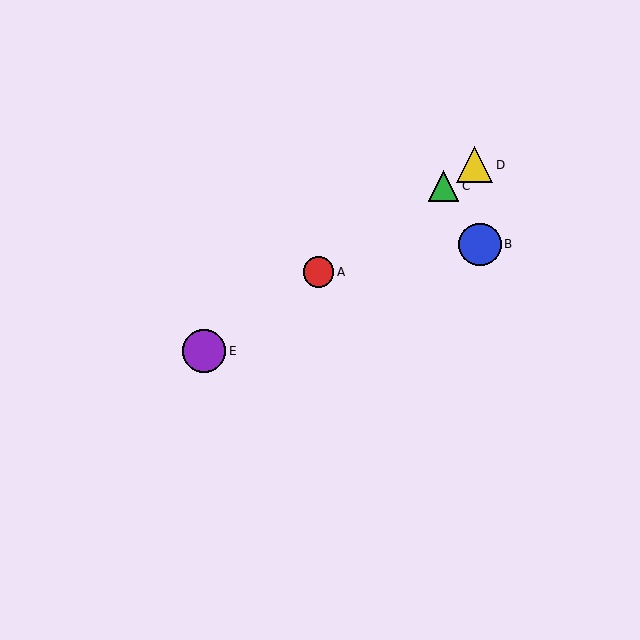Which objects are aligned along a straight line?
Objects A, C, D, E are aligned along a straight line.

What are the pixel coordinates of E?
Object E is at (204, 351).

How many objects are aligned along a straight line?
4 objects (A, C, D, E) are aligned along a straight line.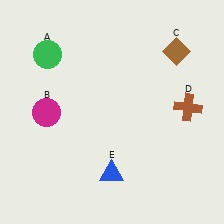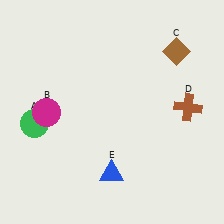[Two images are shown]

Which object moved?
The green circle (A) moved down.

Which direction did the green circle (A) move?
The green circle (A) moved down.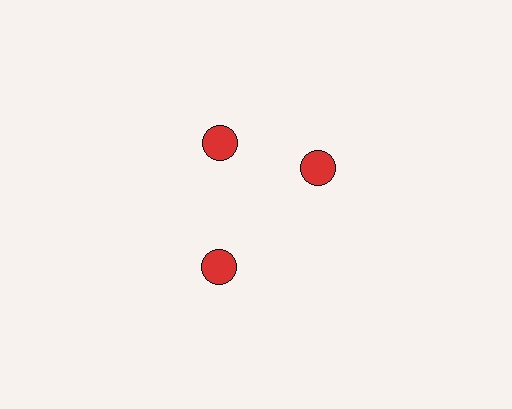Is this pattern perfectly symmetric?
No. The 3 red circles are arranged in a ring, but one element near the 3 o'clock position is rotated out of alignment along the ring, breaking the 3-fold rotational symmetry.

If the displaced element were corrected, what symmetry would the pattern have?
It would have 3-fold rotational symmetry — the pattern would map onto itself every 120 degrees.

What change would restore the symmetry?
The symmetry would be restored by rotating it back into even spacing with its neighbors so that all 3 circles sit at equal angles and equal distance from the center.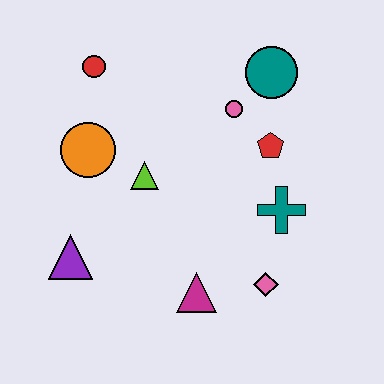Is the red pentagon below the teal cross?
No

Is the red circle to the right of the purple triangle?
Yes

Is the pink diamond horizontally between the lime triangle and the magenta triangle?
No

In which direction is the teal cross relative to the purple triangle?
The teal cross is to the right of the purple triangle.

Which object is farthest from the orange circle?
The pink diamond is farthest from the orange circle.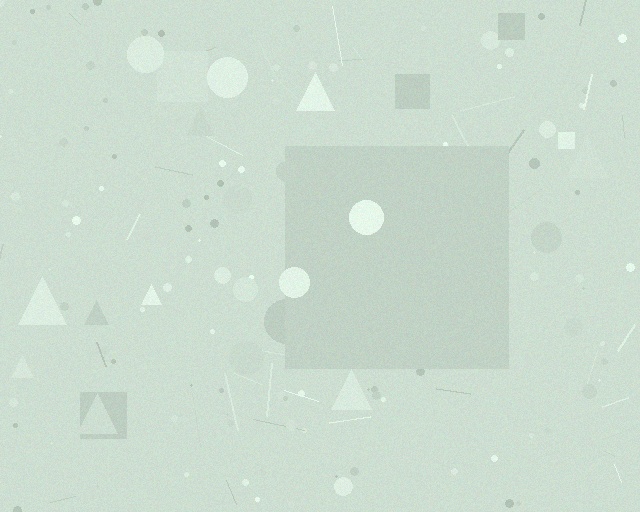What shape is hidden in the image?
A square is hidden in the image.